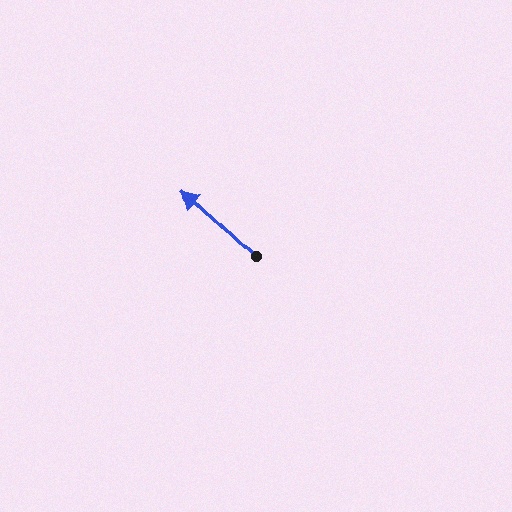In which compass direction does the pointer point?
Northwest.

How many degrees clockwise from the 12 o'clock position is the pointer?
Approximately 313 degrees.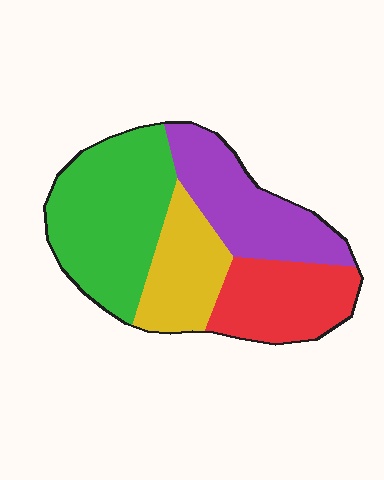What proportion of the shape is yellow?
Yellow takes up about one sixth (1/6) of the shape.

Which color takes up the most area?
Green, at roughly 35%.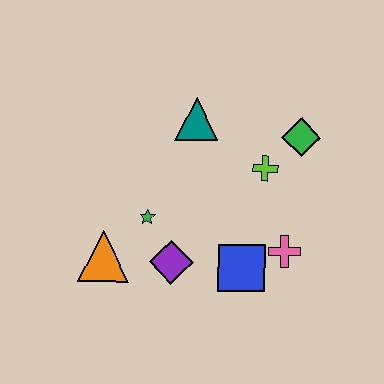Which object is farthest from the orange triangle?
The green diamond is farthest from the orange triangle.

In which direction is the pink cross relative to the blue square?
The pink cross is to the right of the blue square.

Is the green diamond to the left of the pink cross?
No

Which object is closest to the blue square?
The pink cross is closest to the blue square.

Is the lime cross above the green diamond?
No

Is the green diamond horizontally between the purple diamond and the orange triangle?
No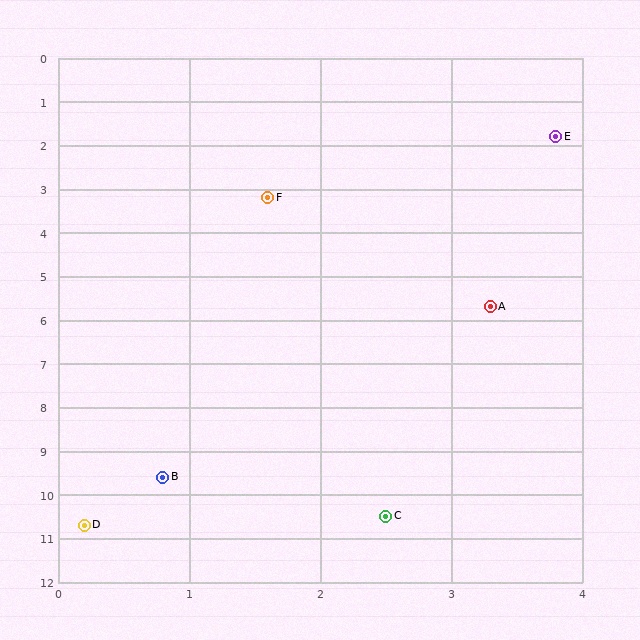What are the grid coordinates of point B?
Point B is at approximately (0.8, 9.6).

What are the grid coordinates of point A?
Point A is at approximately (3.3, 5.7).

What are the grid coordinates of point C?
Point C is at approximately (2.5, 10.5).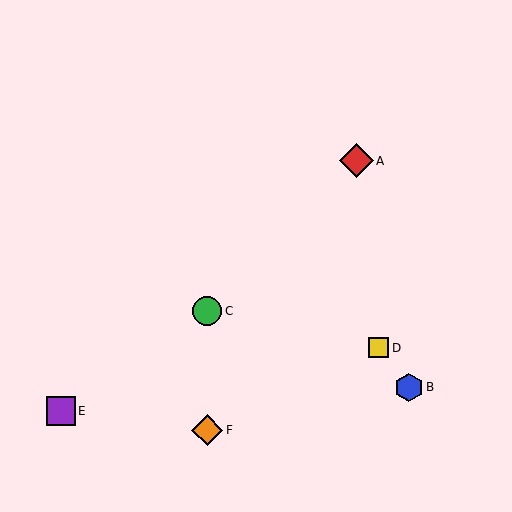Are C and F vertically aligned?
Yes, both are at x≈207.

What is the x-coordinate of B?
Object B is at x≈409.